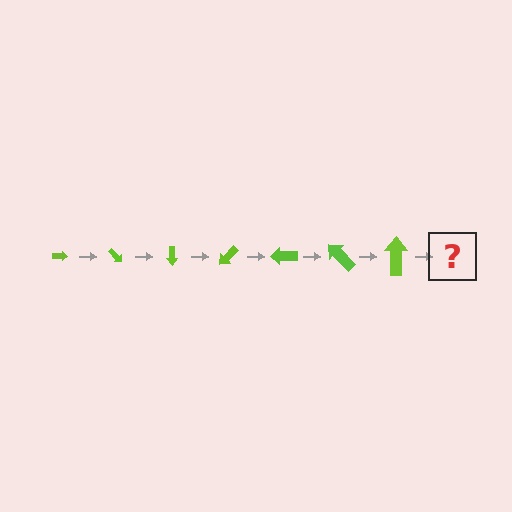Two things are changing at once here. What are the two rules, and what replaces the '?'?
The two rules are that the arrow grows larger each step and it rotates 45 degrees each step. The '?' should be an arrow, larger than the previous one and rotated 315 degrees from the start.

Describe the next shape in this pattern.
It should be an arrow, larger than the previous one and rotated 315 degrees from the start.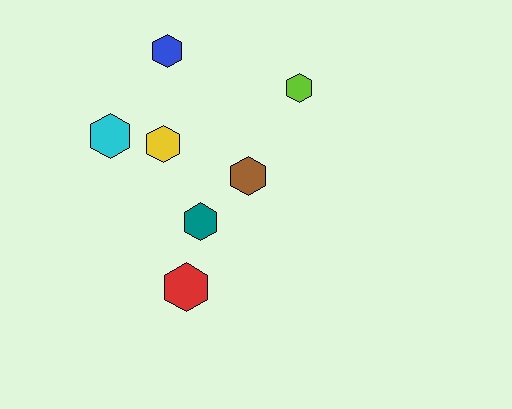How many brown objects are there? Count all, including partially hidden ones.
There is 1 brown object.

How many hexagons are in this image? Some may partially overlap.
There are 7 hexagons.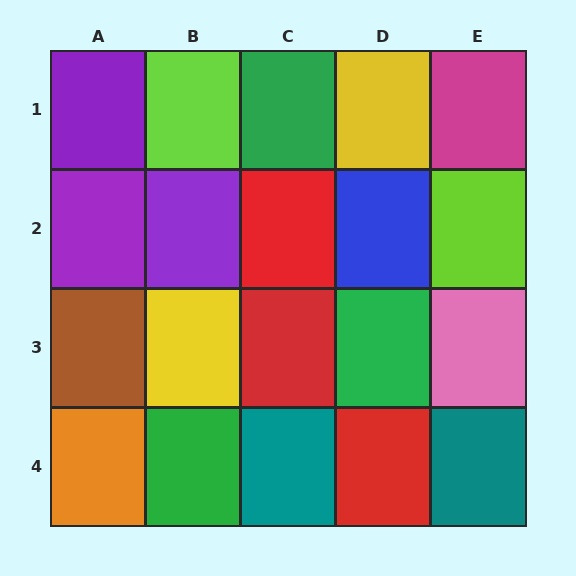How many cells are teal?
2 cells are teal.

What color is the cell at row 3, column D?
Green.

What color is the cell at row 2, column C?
Red.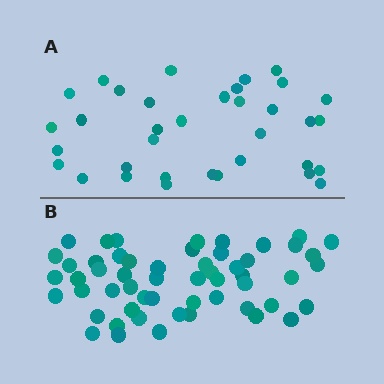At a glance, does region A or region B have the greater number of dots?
Region B (the bottom region) has more dots.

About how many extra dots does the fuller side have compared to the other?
Region B has approximately 20 more dots than region A.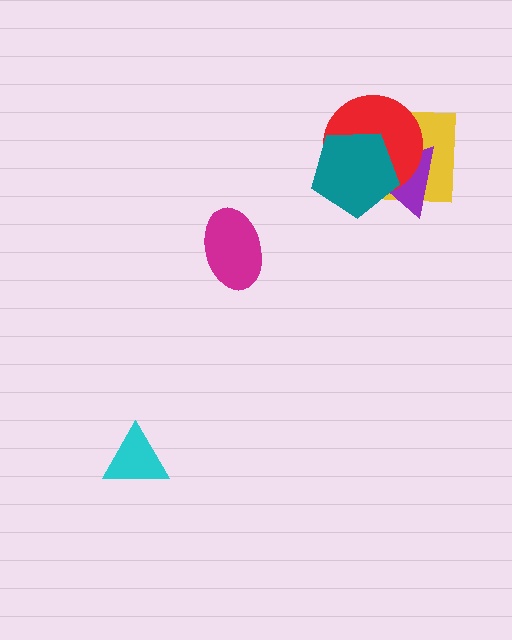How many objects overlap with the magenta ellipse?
0 objects overlap with the magenta ellipse.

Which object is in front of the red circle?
The teal pentagon is in front of the red circle.